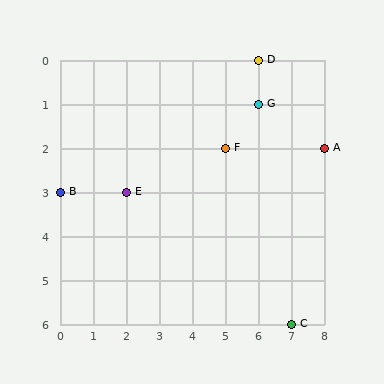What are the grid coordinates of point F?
Point F is at grid coordinates (5, 2).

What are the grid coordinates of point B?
Point B is at grid coordinates (0, 3).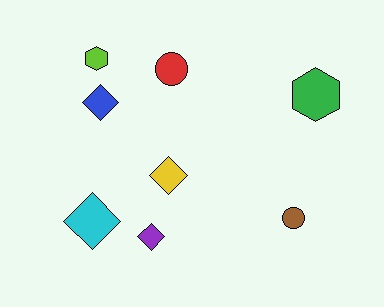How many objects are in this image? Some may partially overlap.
There are 8 objects.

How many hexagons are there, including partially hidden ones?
There are 2 hexagons.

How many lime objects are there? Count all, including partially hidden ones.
There is 1 lime object.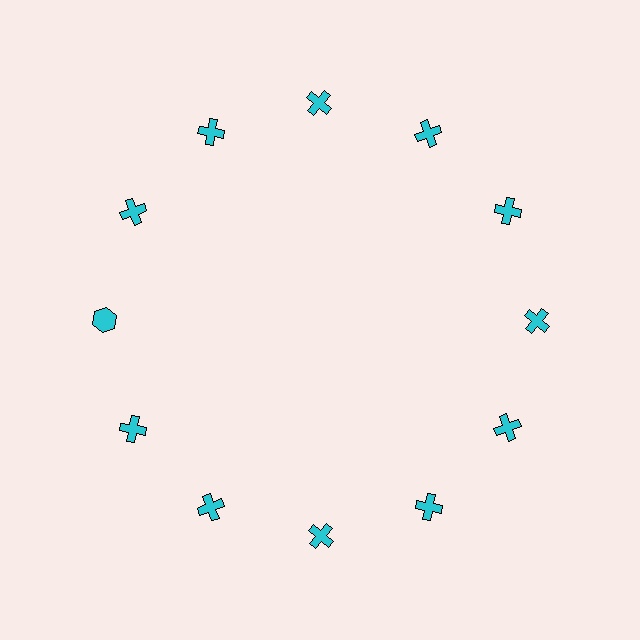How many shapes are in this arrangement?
There are 12 shapes arranged in a ring pattern.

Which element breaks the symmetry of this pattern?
The cyan hexagon at roughly the 9 o'clock position breaks the symmetry. All other shapes are cyan crosses.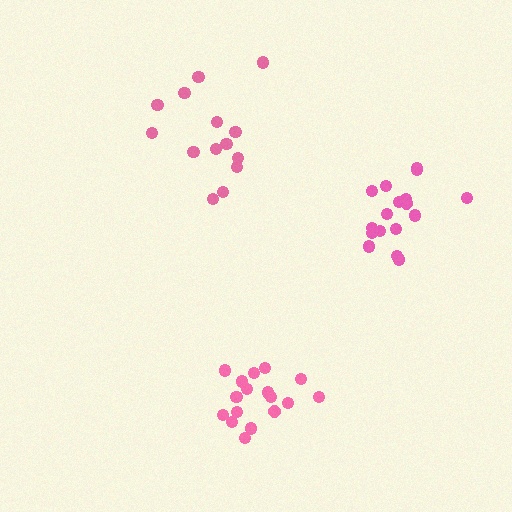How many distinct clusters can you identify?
There are 3 distinct clusters.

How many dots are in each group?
Group 1: 17 dots, Group 2: 17 dots, Group 3: 14 dots (48 total).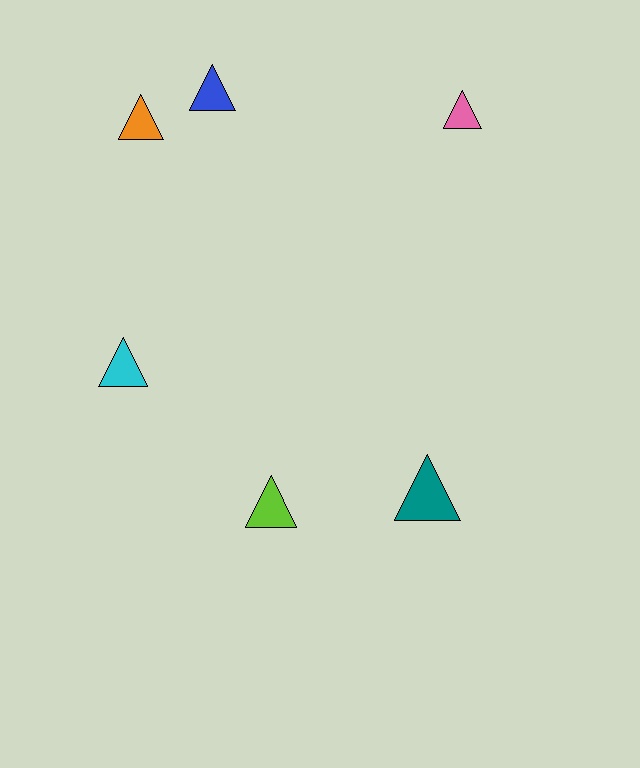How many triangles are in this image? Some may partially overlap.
There are 6 triangles.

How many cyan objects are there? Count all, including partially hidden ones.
There is 1 cyan object.